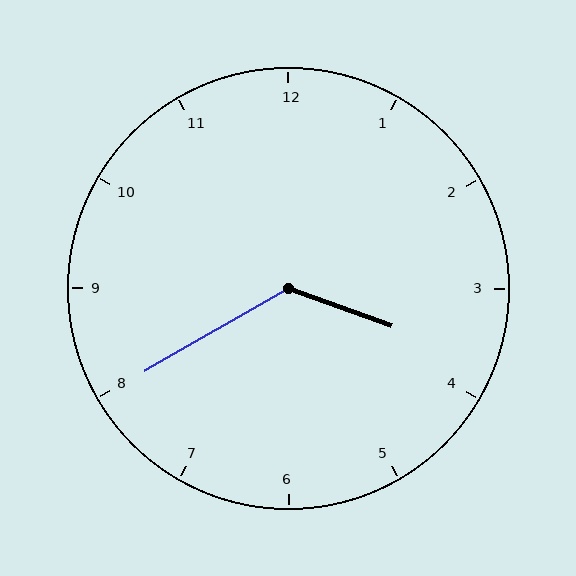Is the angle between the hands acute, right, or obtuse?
It is obtuse.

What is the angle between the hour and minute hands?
Approximately 130 degrees.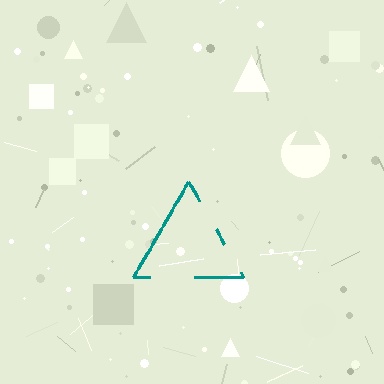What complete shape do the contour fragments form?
The contour fragments form a triangle.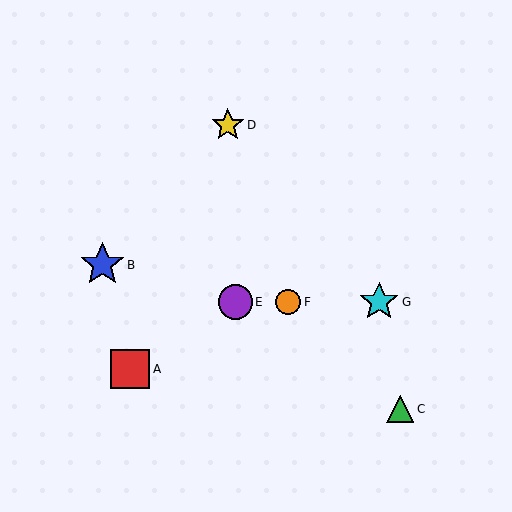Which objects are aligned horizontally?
Objects E, F, G are aligned horizontally.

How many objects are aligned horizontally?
3 objects (E, F, G) are aligned horizontally.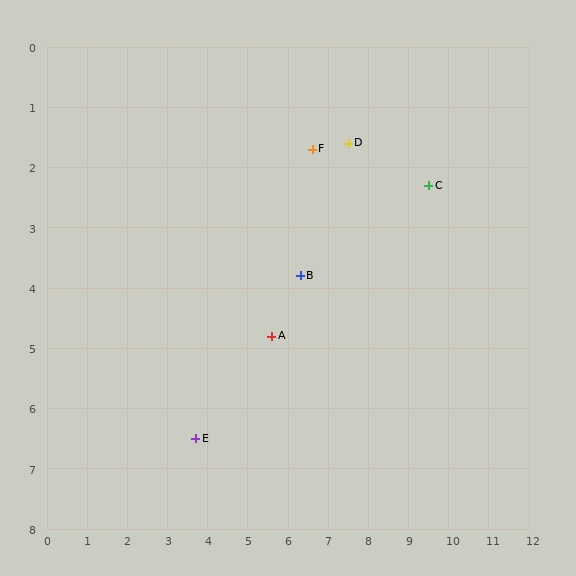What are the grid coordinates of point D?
Point D is at approximately (7.5, 1.6).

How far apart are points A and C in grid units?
Points A and C are about 4.6 grid units apart.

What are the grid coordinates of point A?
Point A is at approximately (5.6, 4.8).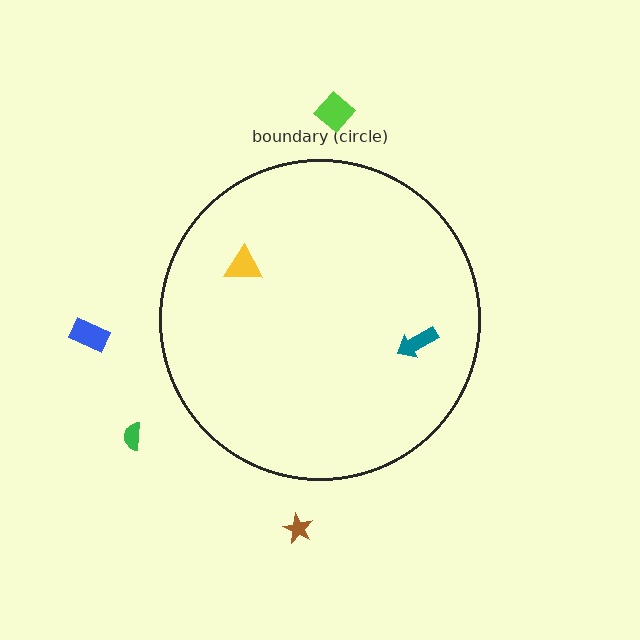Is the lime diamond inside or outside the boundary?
Outside.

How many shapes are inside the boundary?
2 inside, 4 outside.